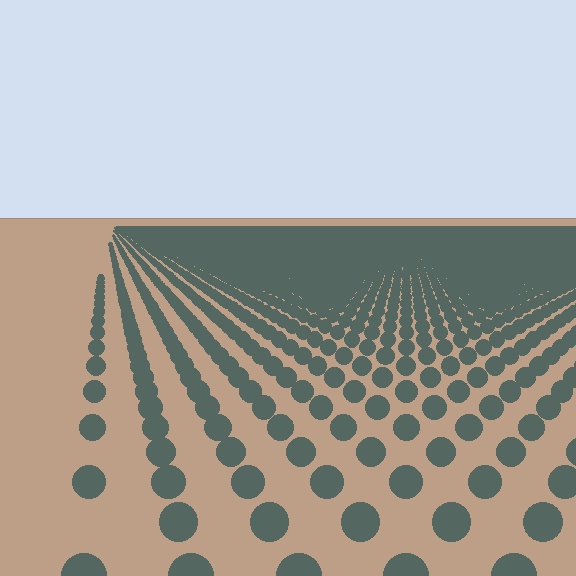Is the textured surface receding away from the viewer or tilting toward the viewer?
The surface is receding away from the viewer. Texture elements get smaller and denser toward the top.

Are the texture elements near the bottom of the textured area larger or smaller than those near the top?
Larger. Near the bottom, elements are closer to the viewer and appear at a bigger on-screen size.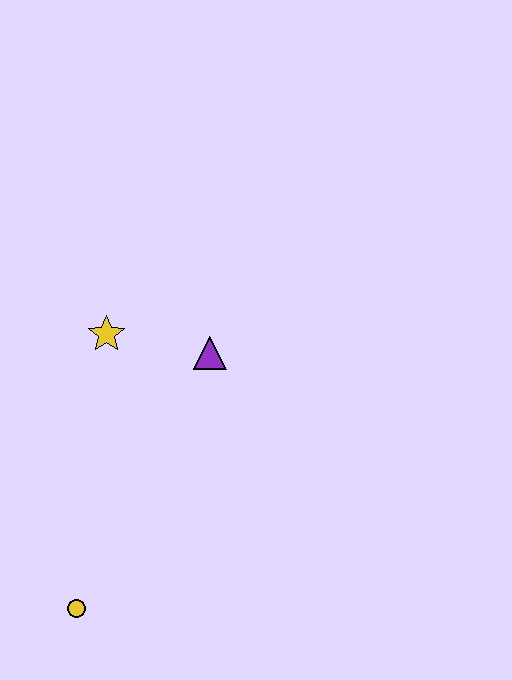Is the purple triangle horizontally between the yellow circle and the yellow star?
No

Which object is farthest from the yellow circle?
The purple triangle is farthest from the yellow circle.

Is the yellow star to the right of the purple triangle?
No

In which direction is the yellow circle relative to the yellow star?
The yellow circle is below the yellow star.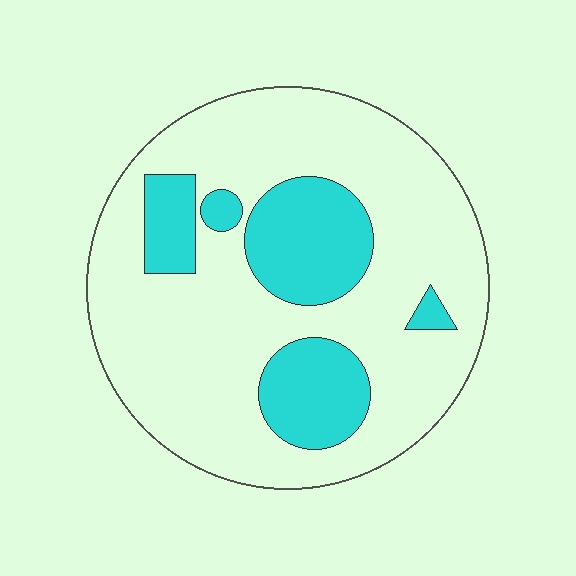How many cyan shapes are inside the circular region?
5.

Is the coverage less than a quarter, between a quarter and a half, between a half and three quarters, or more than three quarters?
Less than a quarter.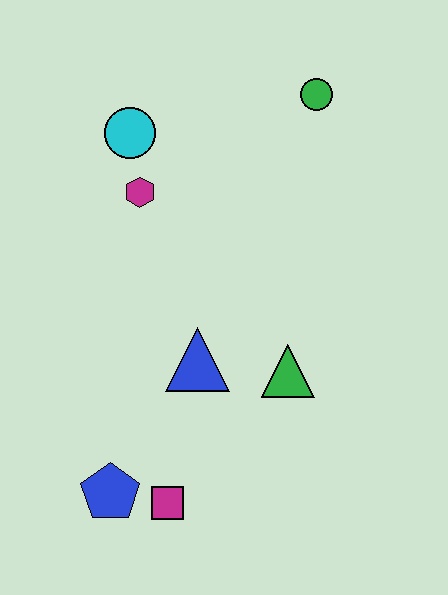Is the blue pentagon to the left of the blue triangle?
Yes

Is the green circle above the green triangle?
Yes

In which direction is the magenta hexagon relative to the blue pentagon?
The magenta hexagon is above the blue pentagon.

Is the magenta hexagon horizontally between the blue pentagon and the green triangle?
Yes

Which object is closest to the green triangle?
The blue triangle is closest to the green triangle.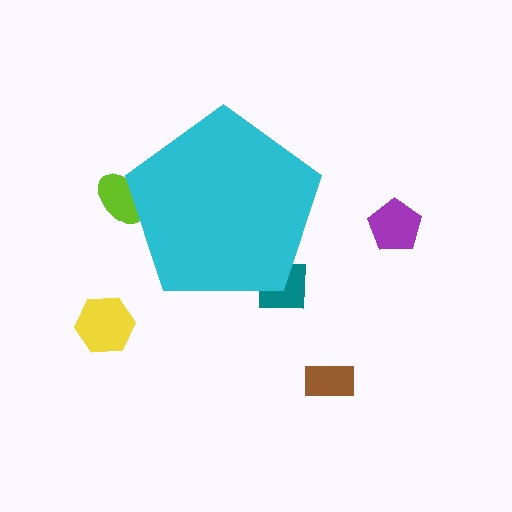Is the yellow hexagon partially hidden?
No, the yellow hexagon is fully visible.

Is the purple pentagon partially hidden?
No, the purple pentagon is fully visible.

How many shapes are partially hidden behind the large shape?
2 shapes are partially hidden.